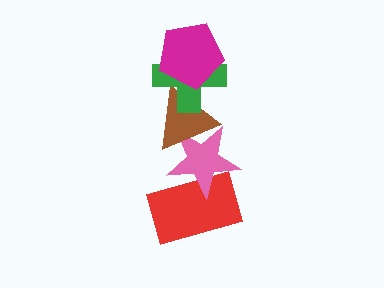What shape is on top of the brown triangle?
The green cross is on top of the brown triangle.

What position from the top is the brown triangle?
The brown triangle is 3rd from the top.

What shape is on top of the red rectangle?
The pink star is on top of the red rectangle.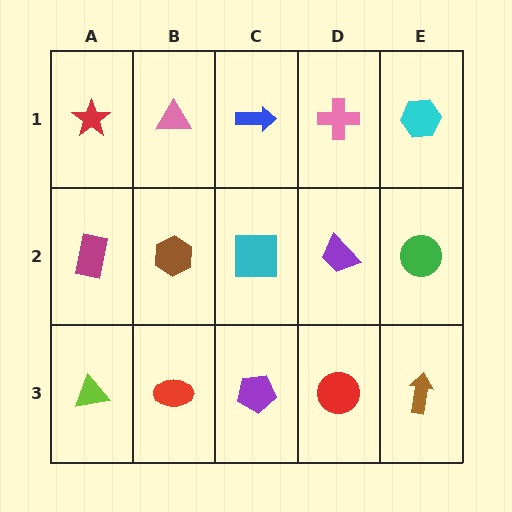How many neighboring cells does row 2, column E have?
3.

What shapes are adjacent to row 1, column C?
A cyan square (row 2, column C), a pink triangle (row 1, column B), a pink cross (row 1, column D).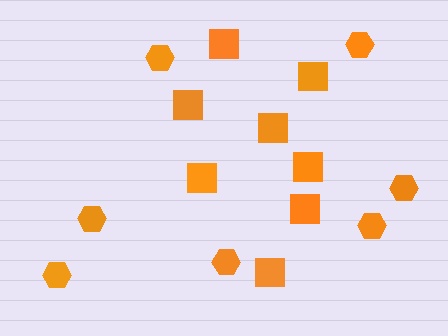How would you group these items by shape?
There are 2 groups: one group of squares (8) and one group of hexagons (7).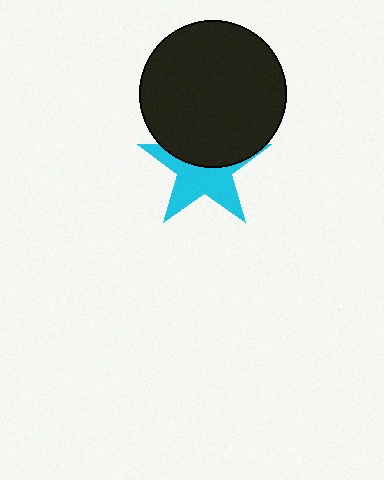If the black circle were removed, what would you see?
You would see the complete cyan star.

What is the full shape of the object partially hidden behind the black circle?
The partially hidden object is a cyan star.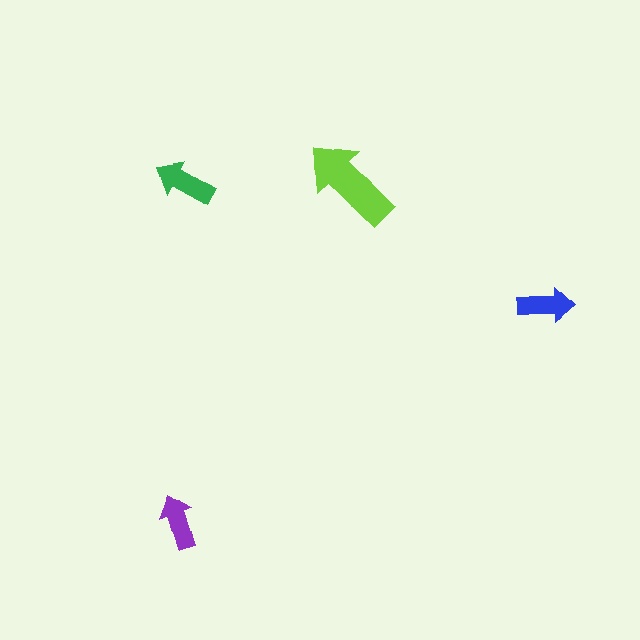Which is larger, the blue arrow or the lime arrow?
The lime one.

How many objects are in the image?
There are 4 objects in the image.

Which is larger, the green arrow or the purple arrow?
The green one.